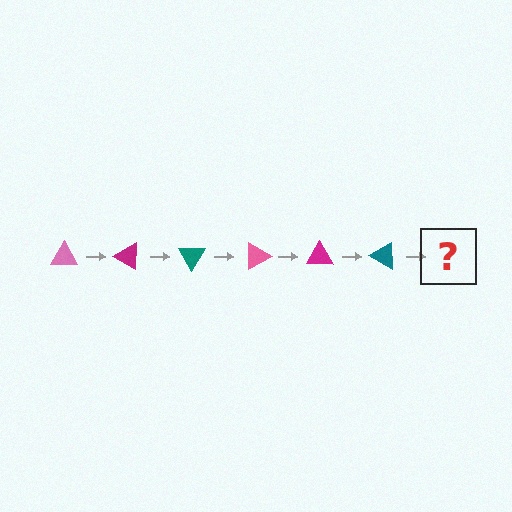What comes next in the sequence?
The next element should be a pink triangle, rotated 180 degrees from the start.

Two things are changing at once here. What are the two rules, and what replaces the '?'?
The two rules are that it rotates 30 degrees each step and the color cycles through pink, magenta, and teal. The '?' should be a pink triangle, rotated 180 degrees from the start.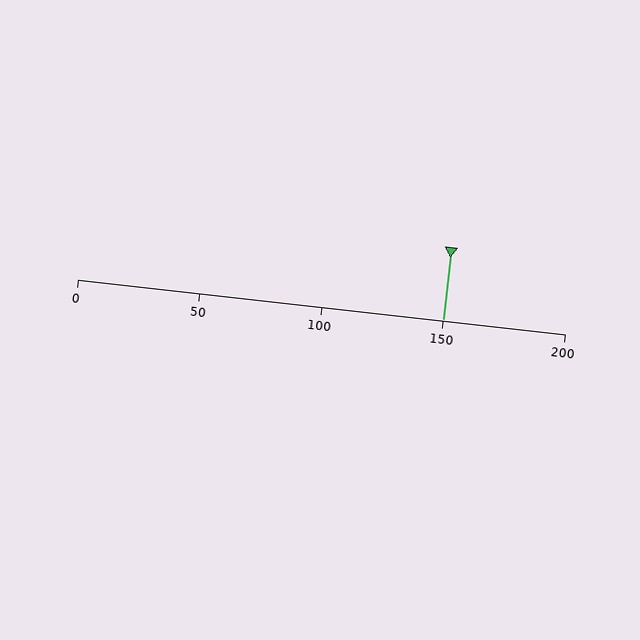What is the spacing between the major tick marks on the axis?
The major ticks are spaced 50 apart.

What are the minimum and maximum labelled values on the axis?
The axis runs from 0 to 200.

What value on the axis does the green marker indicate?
The marker indicates approximately 150.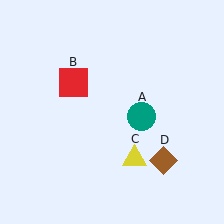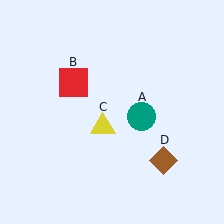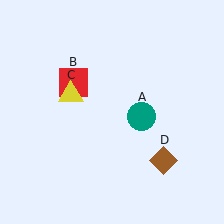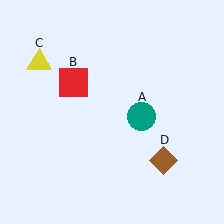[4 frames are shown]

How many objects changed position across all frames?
1 object changed position: yellow triangle (object C).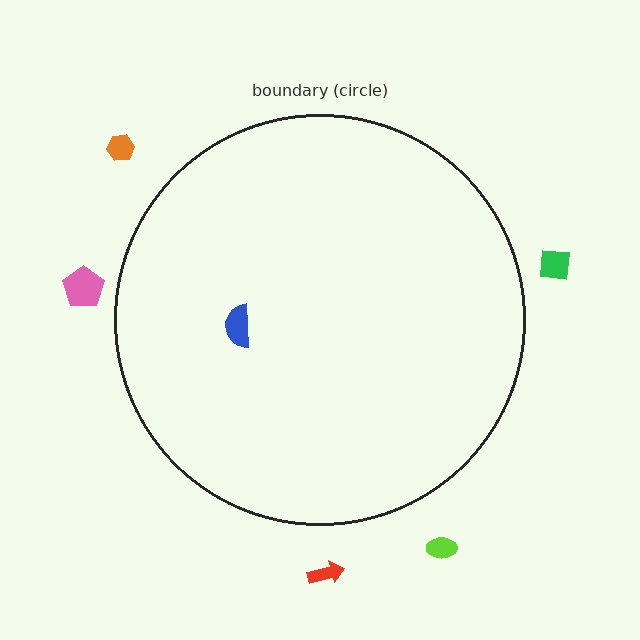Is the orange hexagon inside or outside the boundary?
Outside.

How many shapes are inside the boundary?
1 inside, 5 outside.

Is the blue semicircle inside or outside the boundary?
Inside.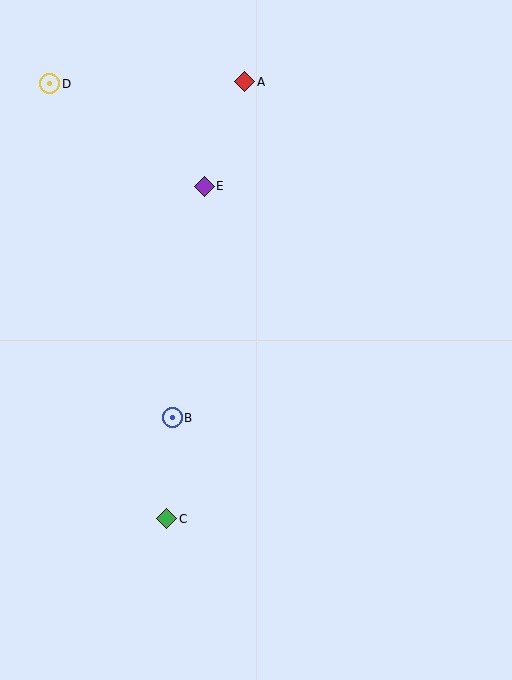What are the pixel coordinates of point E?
Point E is at (204, 186).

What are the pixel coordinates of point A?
Point A is at (245, 82).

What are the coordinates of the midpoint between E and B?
The midpoint between E and B is at (188, 302).